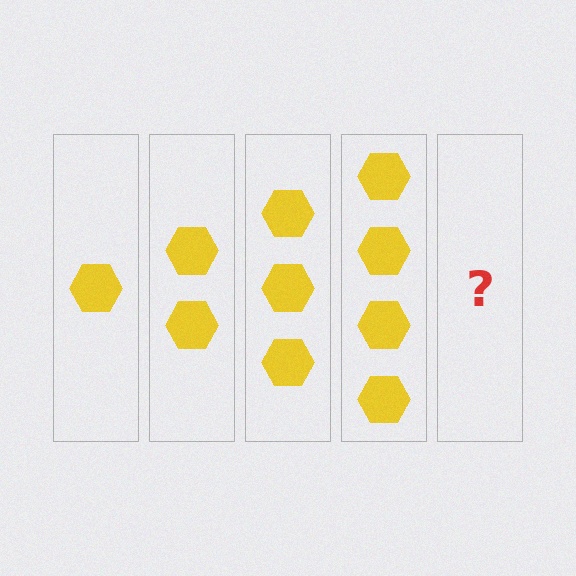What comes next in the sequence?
The next element should be 5 hexagons.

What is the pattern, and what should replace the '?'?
The pattern is that each step adds one more hexagon. The '?' should be 5 hexagons.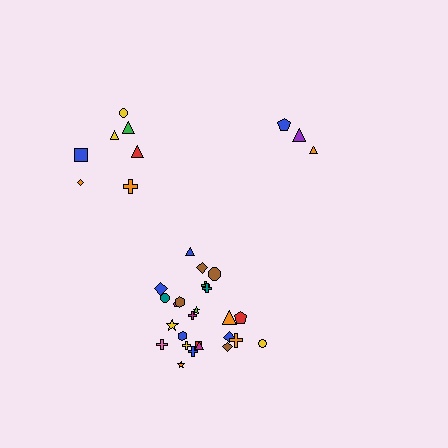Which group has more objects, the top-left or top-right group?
The top-left group.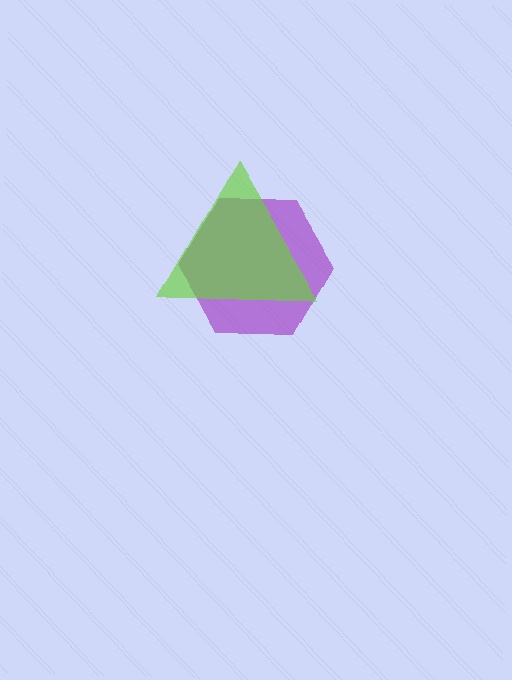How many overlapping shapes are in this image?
There are 2 overlapping shapes in the image.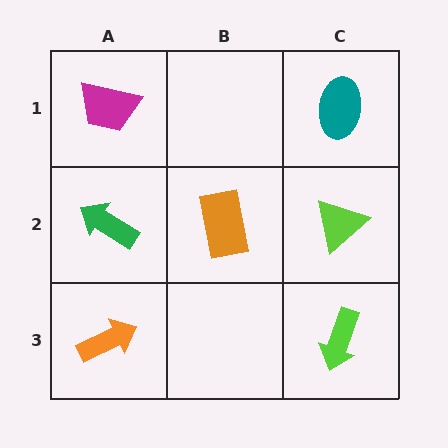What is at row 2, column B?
An orange rectangle.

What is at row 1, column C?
A teal ellipse.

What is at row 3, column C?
A lime arrow.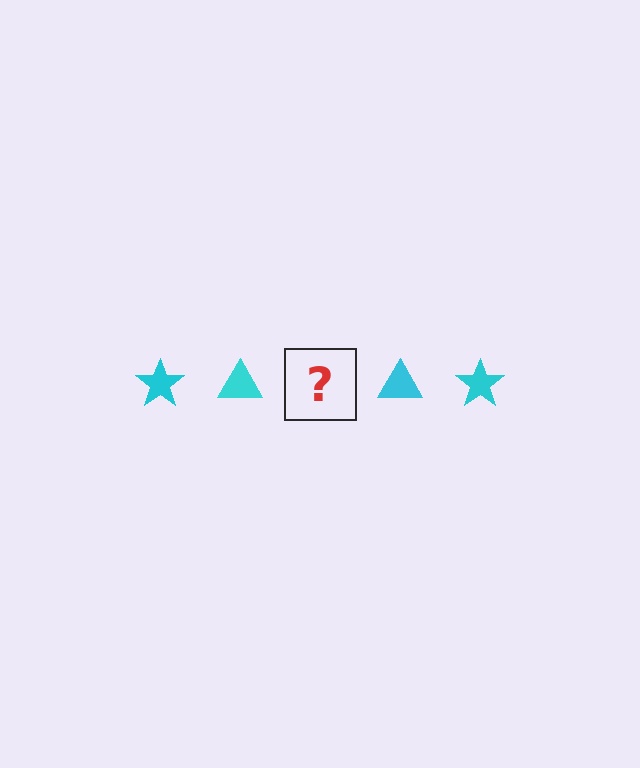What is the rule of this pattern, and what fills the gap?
The rule is that the pattern cycles through star, triangle shapes in cyan. The gap should be filled with a cyan star.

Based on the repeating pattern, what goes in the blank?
The blank should be a cyan star.